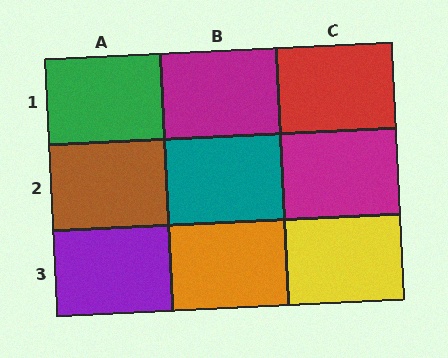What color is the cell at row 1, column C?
Red.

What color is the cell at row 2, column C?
Magenta.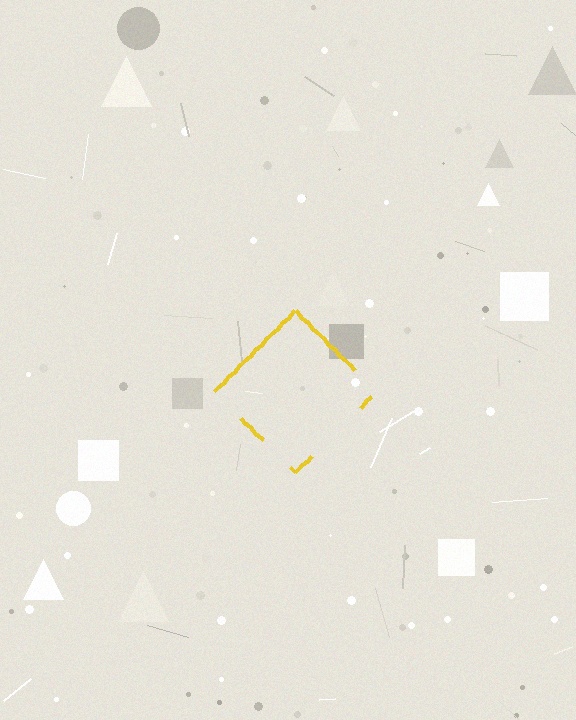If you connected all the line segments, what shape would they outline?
They would outline a diamond.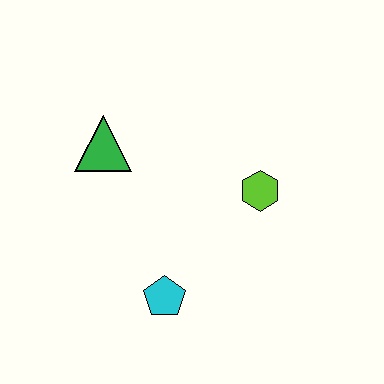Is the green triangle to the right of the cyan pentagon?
No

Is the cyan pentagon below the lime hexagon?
Yes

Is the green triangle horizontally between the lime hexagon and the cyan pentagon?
No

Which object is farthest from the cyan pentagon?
The green triangle is farthest from the cyan pentagon.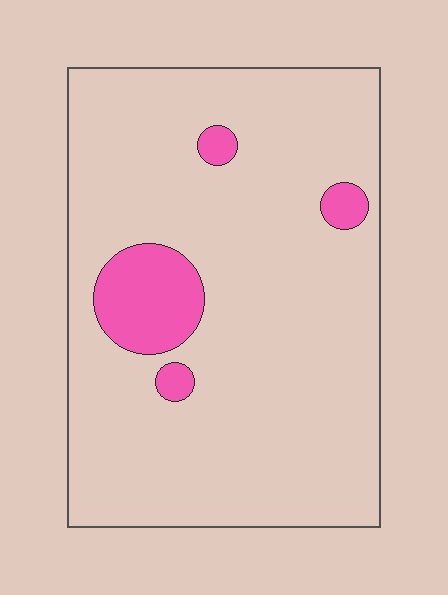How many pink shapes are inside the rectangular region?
4.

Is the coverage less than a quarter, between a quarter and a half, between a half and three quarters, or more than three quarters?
Less than a quarter.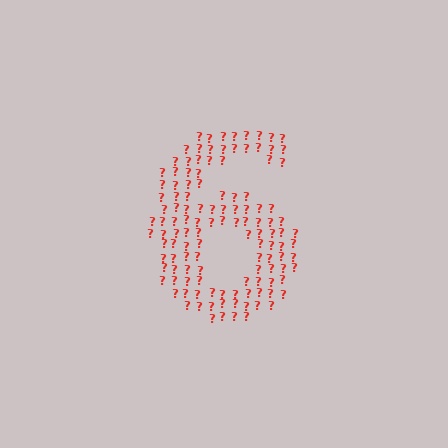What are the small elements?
The small elements are question marks.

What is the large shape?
The large shape is the digit 6.